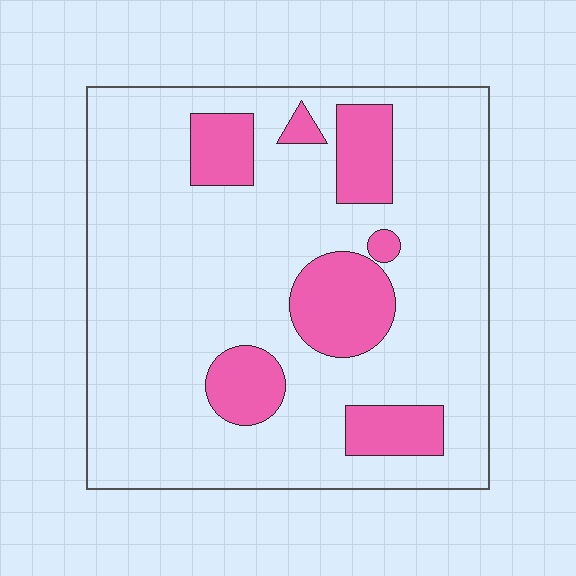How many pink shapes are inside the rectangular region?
7.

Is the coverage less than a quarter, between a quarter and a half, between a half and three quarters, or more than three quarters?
Less than a quarter.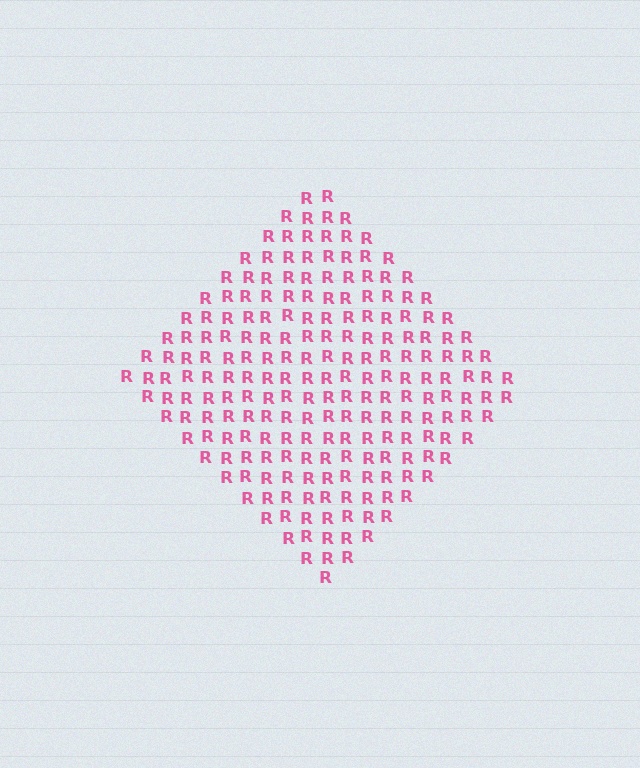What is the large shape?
The large shape is a diamond.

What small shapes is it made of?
It is made of small letter R's.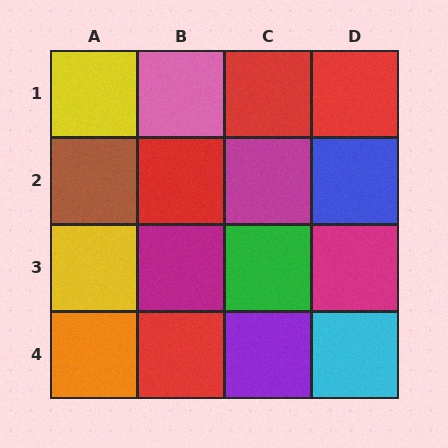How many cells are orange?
1 cell is orange.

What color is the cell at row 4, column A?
Orange.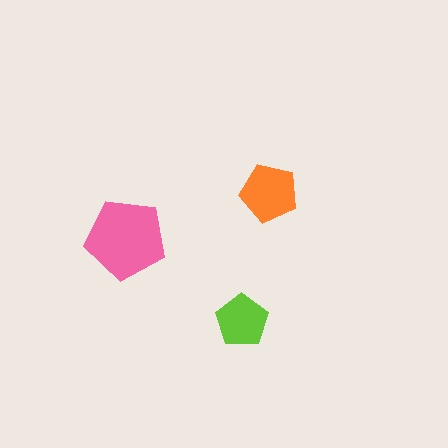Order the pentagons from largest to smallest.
the pink one, the orange one, the lime one.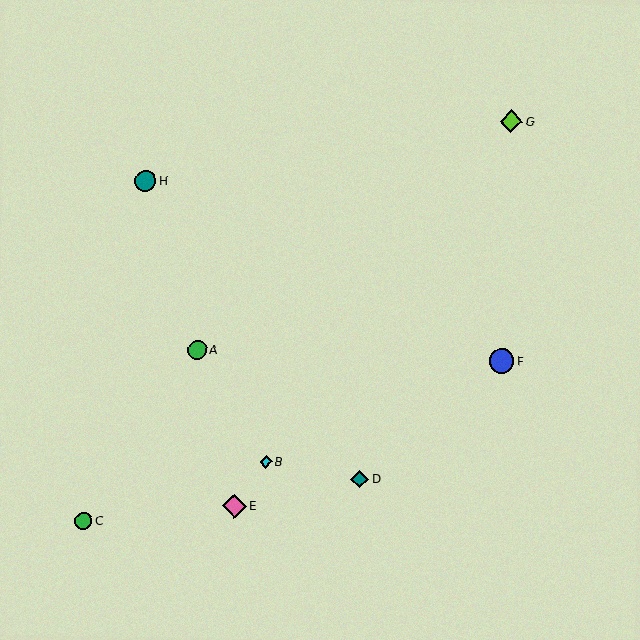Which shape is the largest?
The blue circle (labeled F) is the largest.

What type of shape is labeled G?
Shape G is a lime diamond.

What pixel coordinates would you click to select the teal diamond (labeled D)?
Click at (360, 479) to select the teal diamond D.